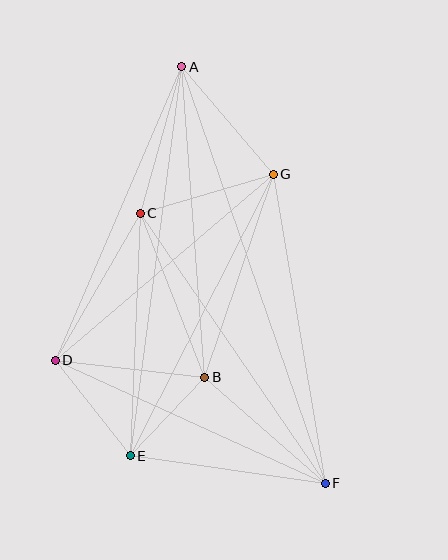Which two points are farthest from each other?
Points A and F are farthest from each other.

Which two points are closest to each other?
Points B and E are closest to each other.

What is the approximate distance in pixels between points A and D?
The distance between A and D is approximately 320 pixels.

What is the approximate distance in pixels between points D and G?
The distance between D and G is approximately 286 pixels.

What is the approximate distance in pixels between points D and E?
The distance between D and E is approximately 122 pixels.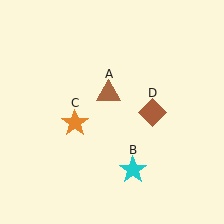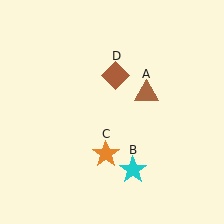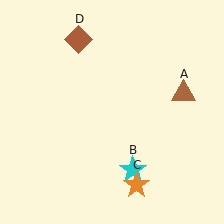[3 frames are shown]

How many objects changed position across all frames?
3 objects changed position: brown triangle (object A), orange star (object C), brown diamond (object D).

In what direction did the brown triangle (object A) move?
The brown triangle (object A) moved right.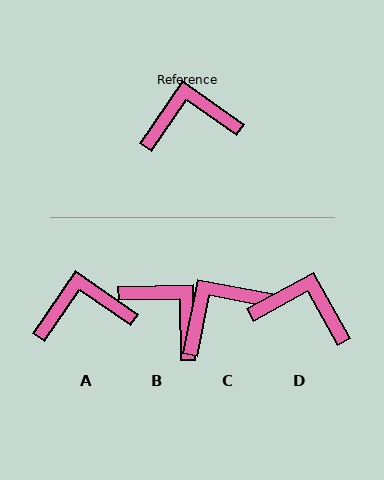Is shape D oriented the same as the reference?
No, it is off by about 26 degrees.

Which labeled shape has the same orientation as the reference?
A.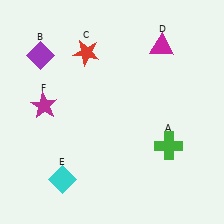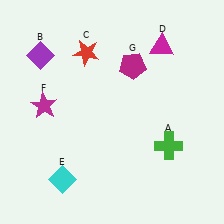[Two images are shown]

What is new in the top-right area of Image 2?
A magenta pentagon (G) was added in the top-right area of Image 2.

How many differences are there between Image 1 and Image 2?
There is 1 difference between the two images.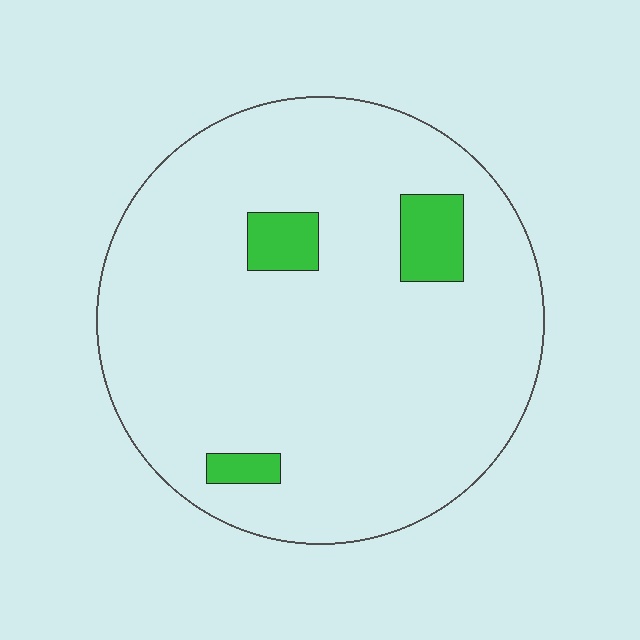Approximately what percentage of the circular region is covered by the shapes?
Approximately 10%.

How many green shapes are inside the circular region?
3.